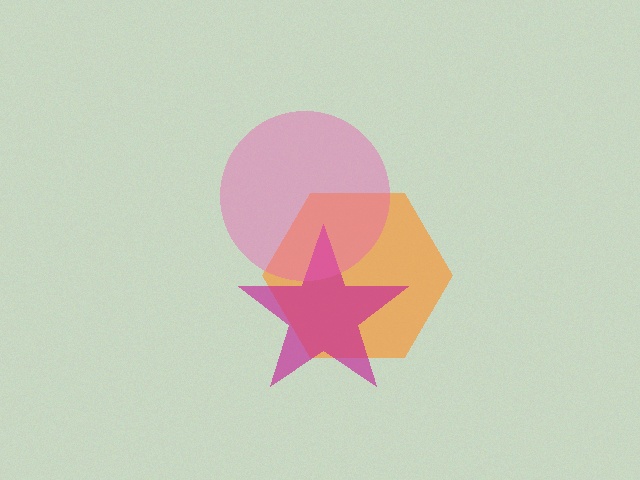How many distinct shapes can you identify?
There are 3 distinct shapes: an orange hexagon, a magenta star, a pink circle.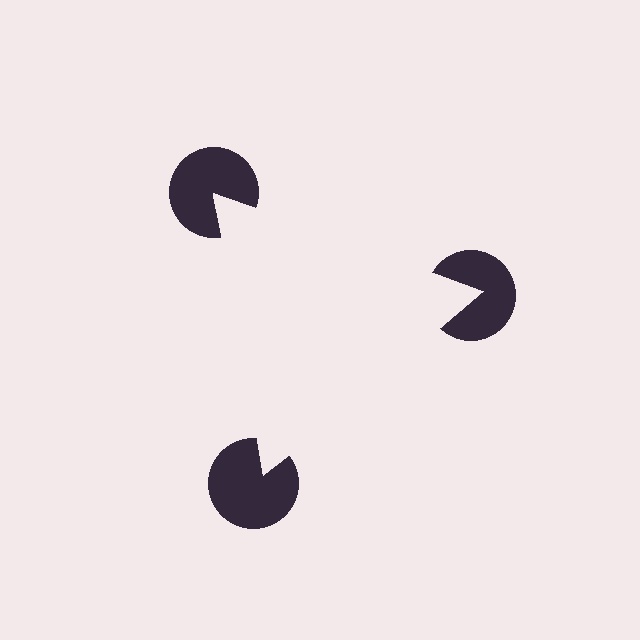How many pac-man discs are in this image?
There are 3 — one at each vertex of the illusory triangle.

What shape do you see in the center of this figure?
An illusory triangle — its edges are inferred from the aligned wedge cuts in the pac-man discs, not physically drawn.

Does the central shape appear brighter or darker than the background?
It typically appears slightly brighter than the background, even though no actual brightness change is drawn.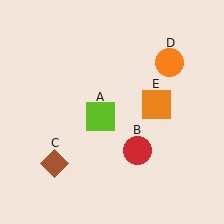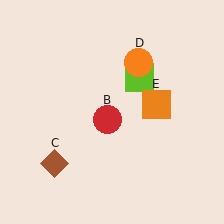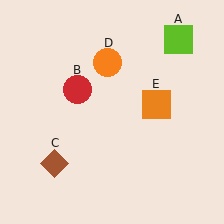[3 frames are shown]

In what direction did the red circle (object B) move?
The red circle (object B) moved up and to the left.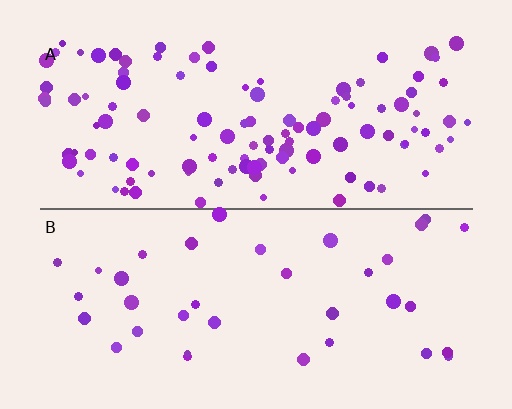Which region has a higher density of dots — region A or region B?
A (the top).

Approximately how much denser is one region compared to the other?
Approximately 3.0× — region A over region B.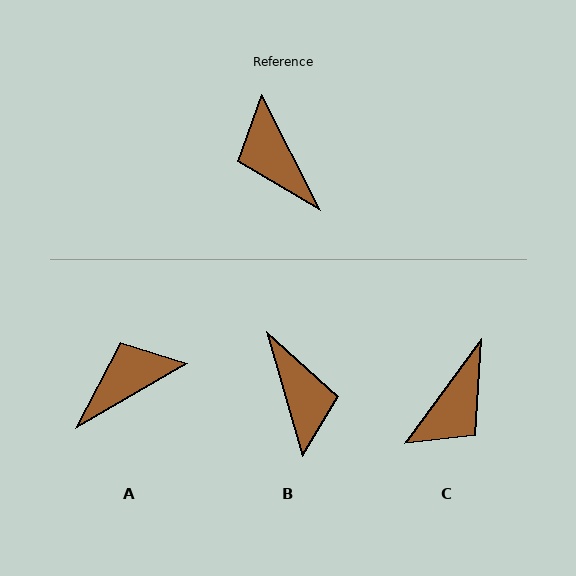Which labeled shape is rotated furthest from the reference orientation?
B, about 169 degrees away.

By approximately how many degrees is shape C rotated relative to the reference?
Approximately 117 degrees counter-clockwise.